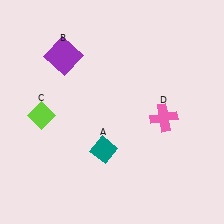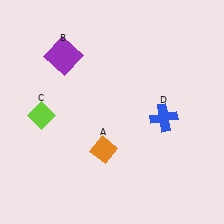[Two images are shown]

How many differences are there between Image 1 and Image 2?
There are 2 differences between the two images.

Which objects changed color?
A changed from teal to orange. D changed from pink to blue.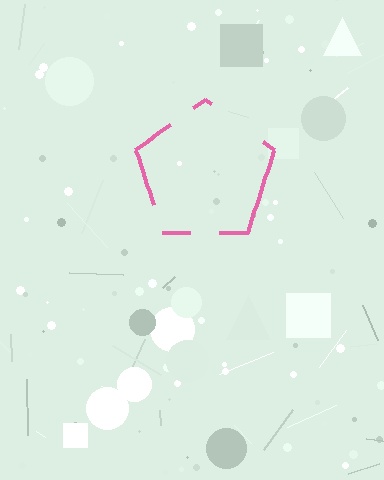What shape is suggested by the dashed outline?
The dashed outline suggests a pentagon.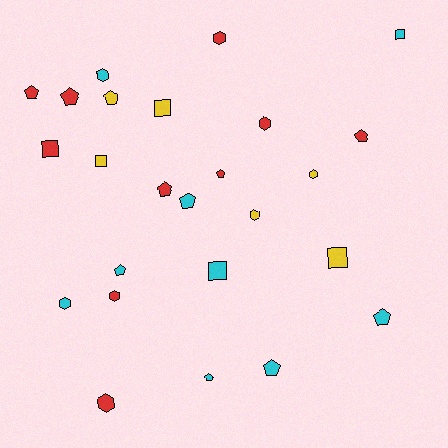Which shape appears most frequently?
Pentagon, with 11 objects.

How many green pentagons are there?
There are no green pentagons.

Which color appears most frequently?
Red, with 10 objects.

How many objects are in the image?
There are 25 objects.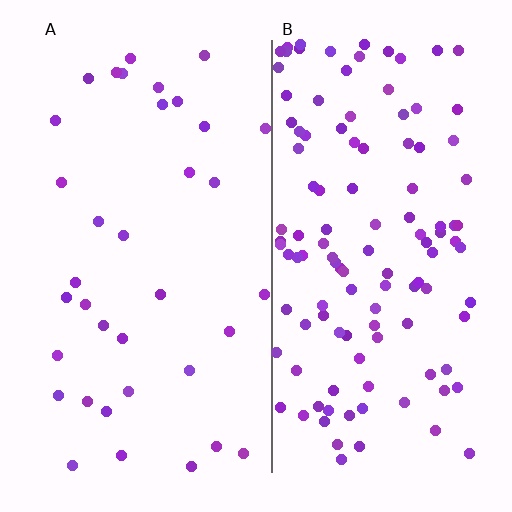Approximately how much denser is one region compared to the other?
Approximately 3.3× — region B over region A.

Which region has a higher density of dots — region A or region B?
B (the right).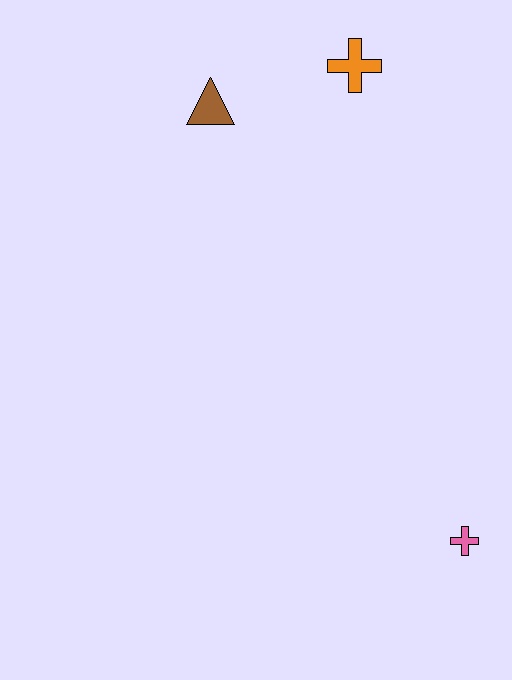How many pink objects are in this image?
There is 1 pink object.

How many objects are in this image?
There are 3 objects.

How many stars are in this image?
There are no stars.